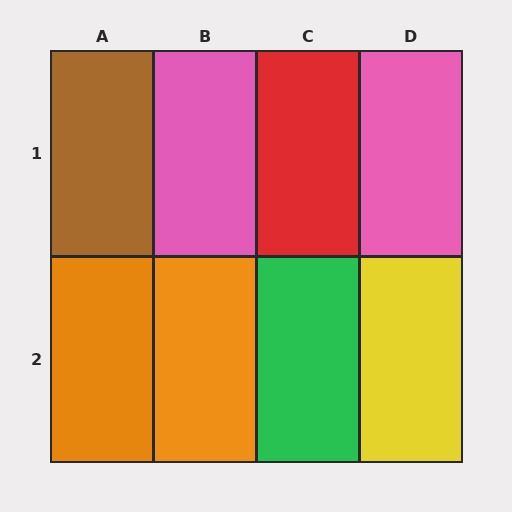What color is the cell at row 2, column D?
Yellow.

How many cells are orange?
2 cells are orange.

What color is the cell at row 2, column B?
Orange.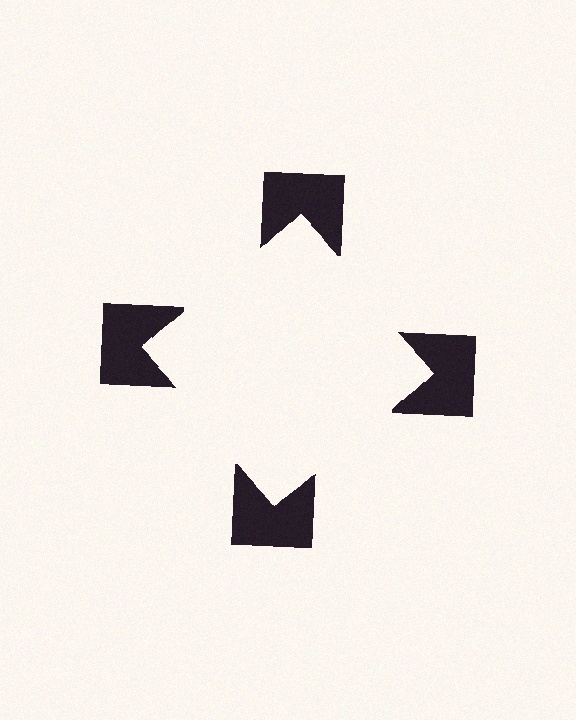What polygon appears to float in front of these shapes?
An illusory square — its edges are inferred from the aligned wedge cuts in the notched squares, not physically drawn.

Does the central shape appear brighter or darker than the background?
It typically appears slightly brighter than the background, even though no actual brightness change is drawn.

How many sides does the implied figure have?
4 sides.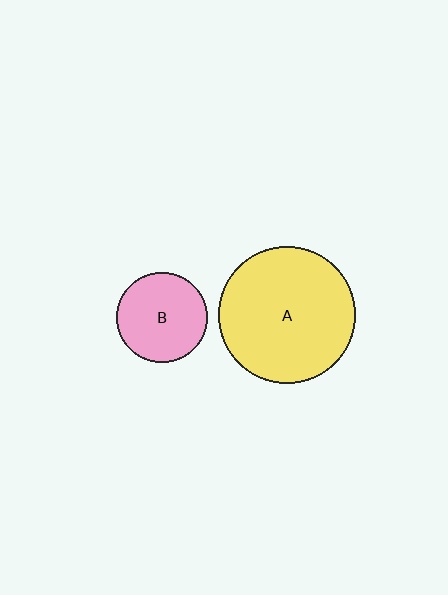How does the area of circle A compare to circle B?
Approximately 2.3 times.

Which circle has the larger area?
Circle A (yellow).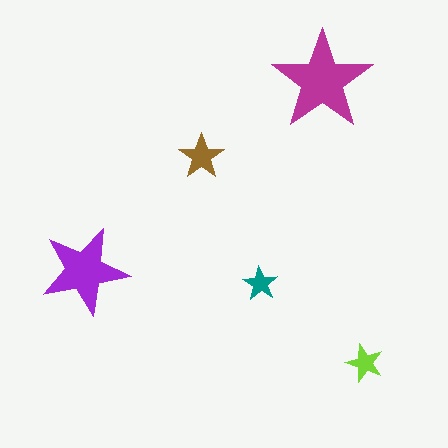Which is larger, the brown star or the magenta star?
The magenta one.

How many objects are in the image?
There are 5 objects in the image.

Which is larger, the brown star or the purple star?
The purple one.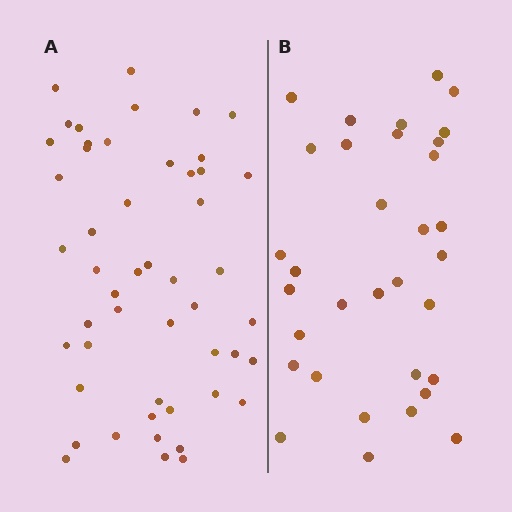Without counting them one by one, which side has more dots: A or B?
Region A (the left region) has more dots.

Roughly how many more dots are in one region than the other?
Region A has approximately 15 more dots than region B.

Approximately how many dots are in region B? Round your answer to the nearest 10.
About 30 dots. (The exact count is 33, which rounds to 30.)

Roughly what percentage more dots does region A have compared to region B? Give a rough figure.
About 50% more.